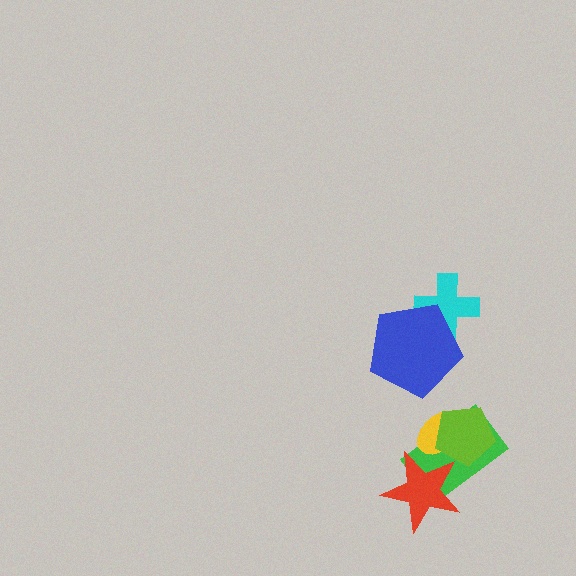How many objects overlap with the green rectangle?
3 objects overlap with the green rectangle.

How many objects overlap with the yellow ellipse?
3 objects overlap with the yellow ellipse.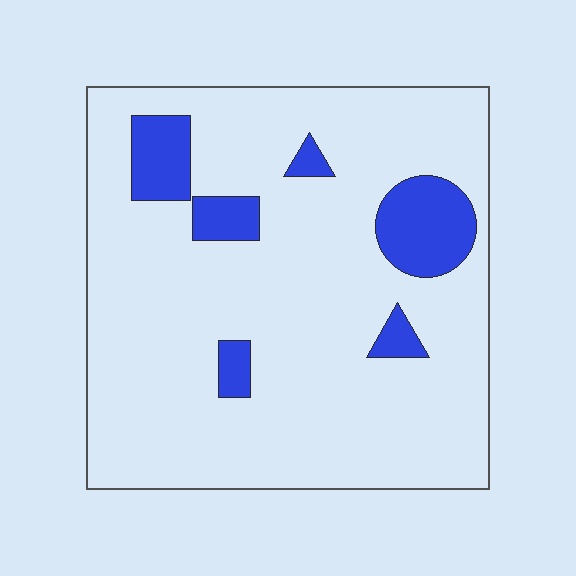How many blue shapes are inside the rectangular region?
6.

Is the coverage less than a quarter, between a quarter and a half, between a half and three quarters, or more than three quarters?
Less than a quarter.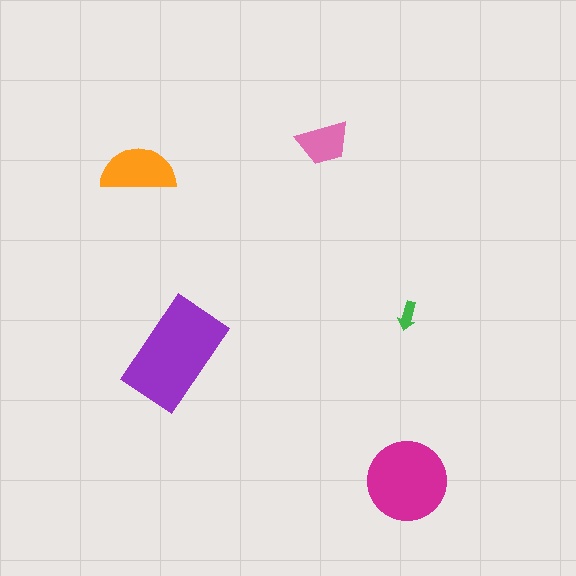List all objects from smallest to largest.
The green arrow, the pink trapezoid, the orange semicircle, the magenta circle, the purple rectangle.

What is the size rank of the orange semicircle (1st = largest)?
3rd.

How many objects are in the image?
There are 5 objects in the image.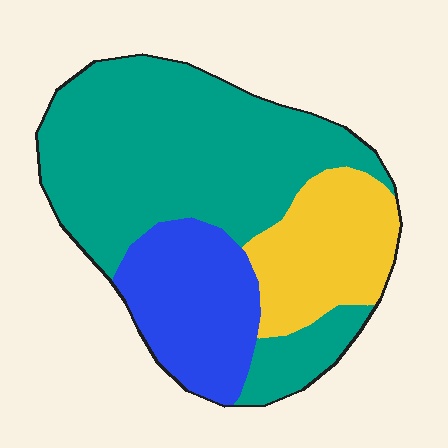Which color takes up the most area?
Teal, at roughly 60%.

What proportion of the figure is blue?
Blue takes up about one fifth (1/5) of the figure.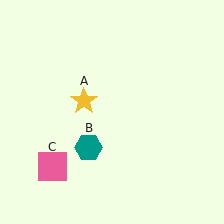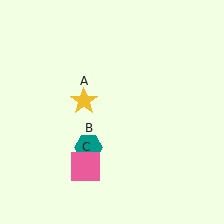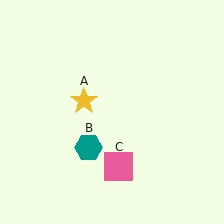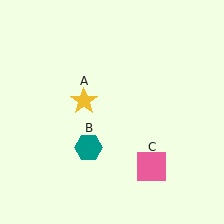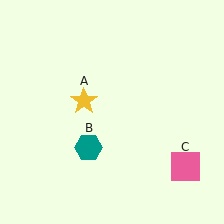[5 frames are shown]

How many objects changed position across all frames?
1 object changed position: pink square (object C).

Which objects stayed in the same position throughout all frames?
Yellow star (object A) and teal hexagon (object B) remained stationary.